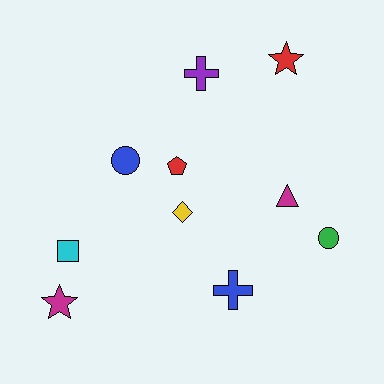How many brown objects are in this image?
There are no brown objects.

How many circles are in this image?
There are 2 circles.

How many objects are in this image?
There are 10 objects.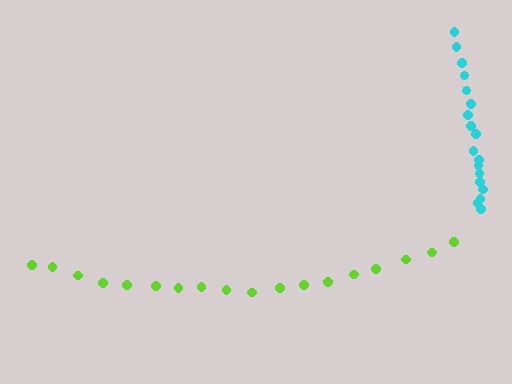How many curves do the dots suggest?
There are 2 distinct paths.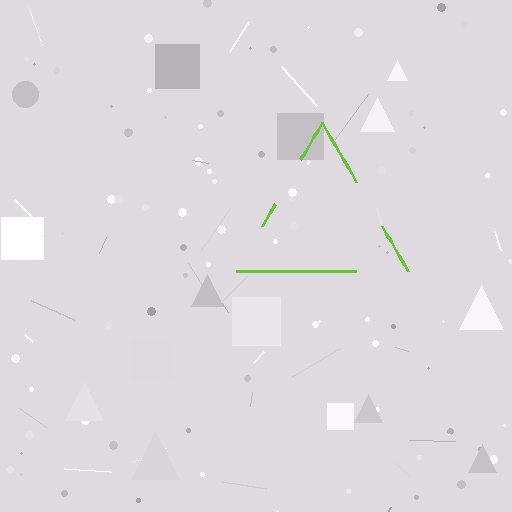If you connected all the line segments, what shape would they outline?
They would outline a triangle.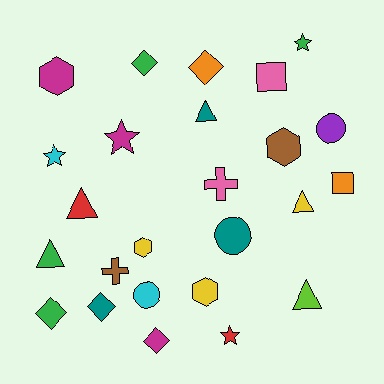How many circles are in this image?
There are 3 circles.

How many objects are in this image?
There are 25 objects.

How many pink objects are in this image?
There are 2 pink objects.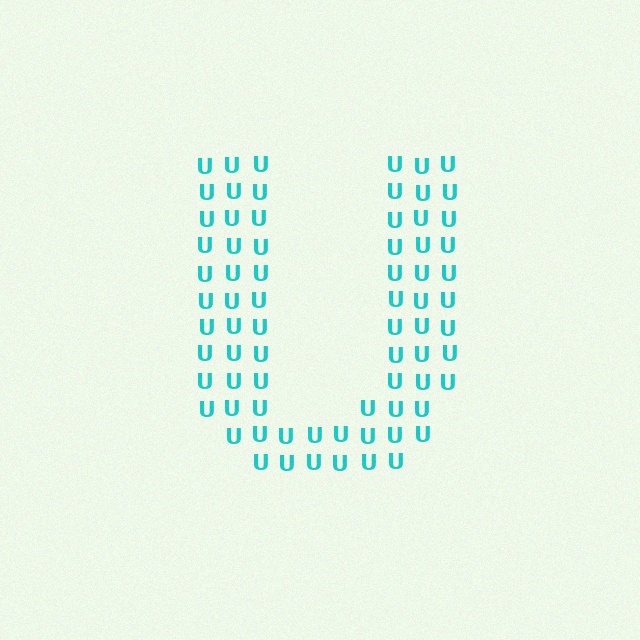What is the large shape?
The large shape is the letter U.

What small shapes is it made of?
It is made of small letter U's.